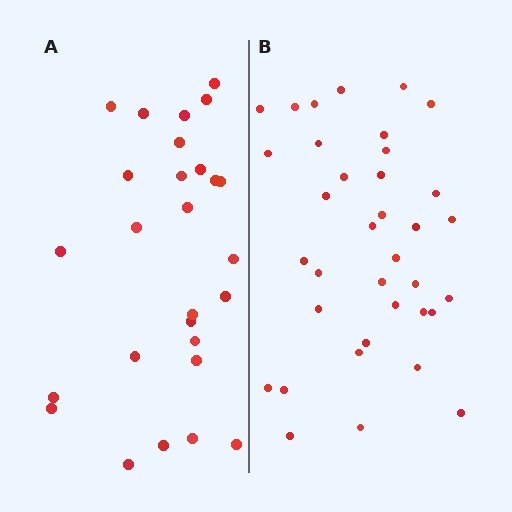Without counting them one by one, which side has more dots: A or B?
Region B (the right region) has more dots.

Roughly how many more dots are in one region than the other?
Region B has roughly 8 or so more dots than region A.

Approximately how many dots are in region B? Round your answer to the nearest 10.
About 40 dots. (The exact count is 36, which rounds to 40.)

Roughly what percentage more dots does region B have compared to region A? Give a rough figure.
About 35% more.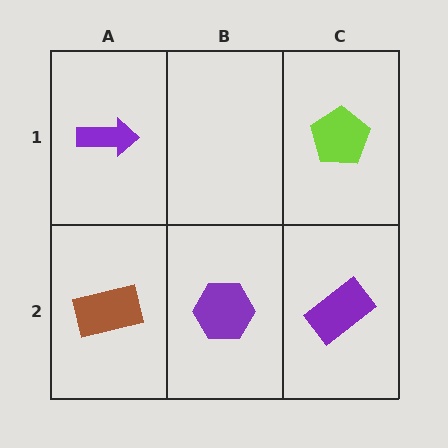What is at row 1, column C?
A lime pentagon.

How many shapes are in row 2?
3 shapes.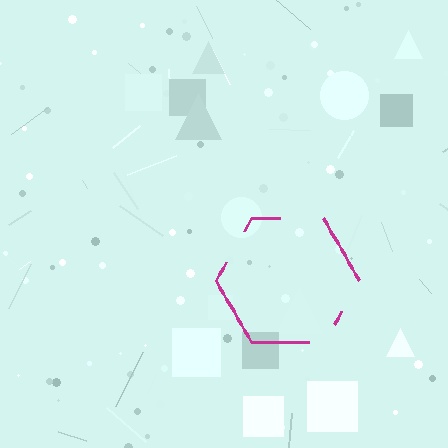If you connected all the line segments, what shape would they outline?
They would outline a hexagon.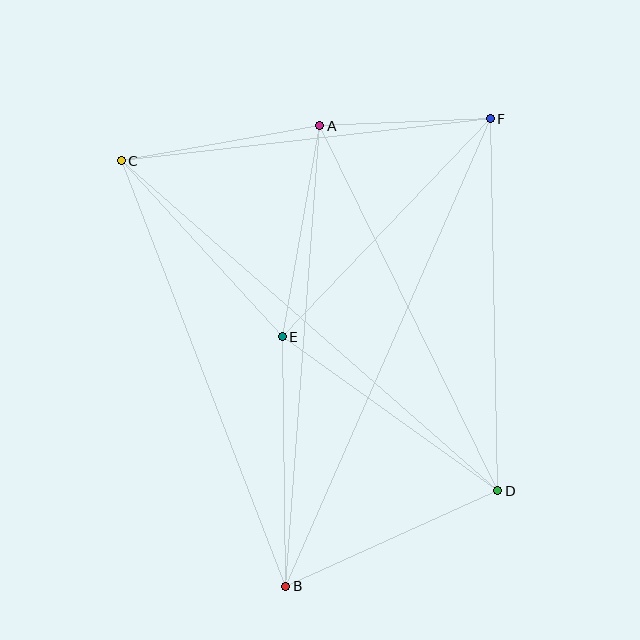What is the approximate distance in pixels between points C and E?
The distance between C and E is approximately 239 pixels.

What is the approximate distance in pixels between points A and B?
The distance between A and B is approximately 461 pixels.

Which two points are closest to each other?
Points A and F are closest to each other.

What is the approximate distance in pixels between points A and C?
The distance between A and C is approximately 201 pixels.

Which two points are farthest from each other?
Points B and F are farthest from each other.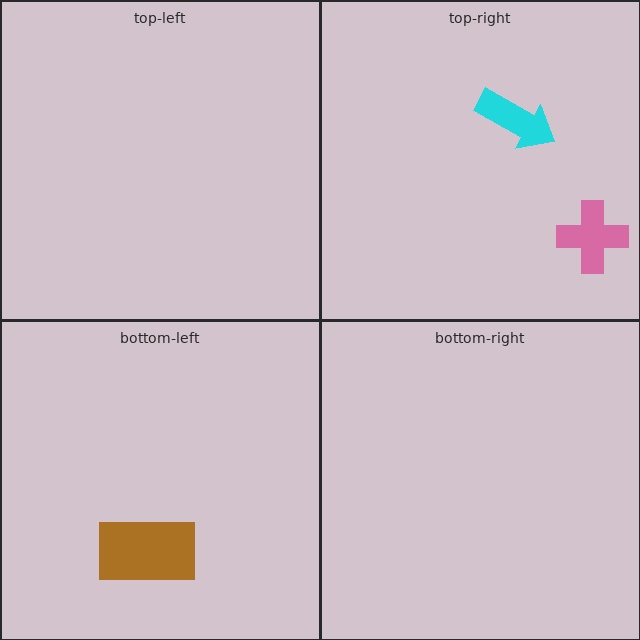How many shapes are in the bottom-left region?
1.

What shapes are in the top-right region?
The cyan arrow, the pink cross.